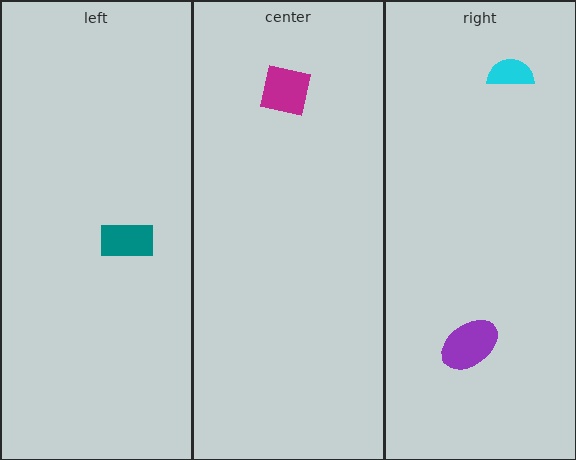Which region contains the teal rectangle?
The left region.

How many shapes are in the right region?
2.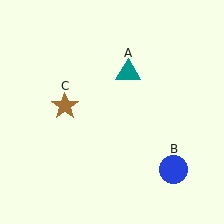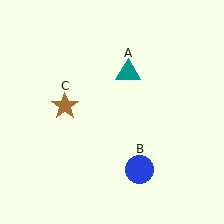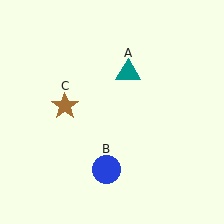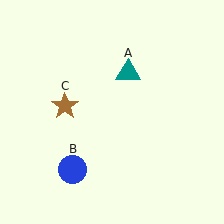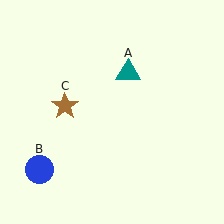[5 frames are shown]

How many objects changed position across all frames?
1 object changed position: blue circle (object B).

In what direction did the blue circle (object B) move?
The blue circle (object B) moved left.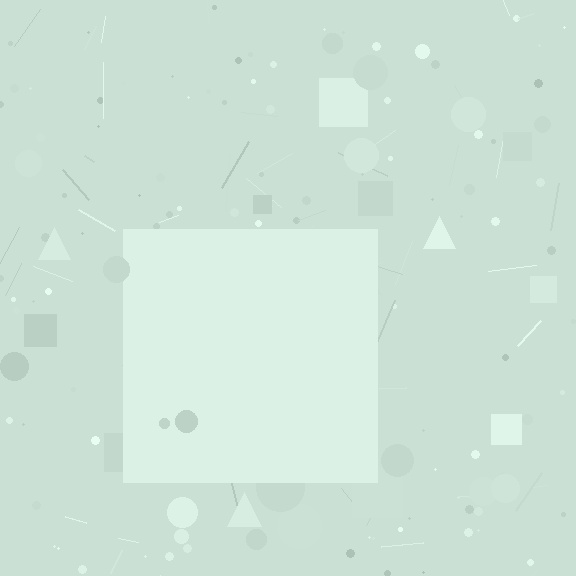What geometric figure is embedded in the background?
A square is embedded in the background.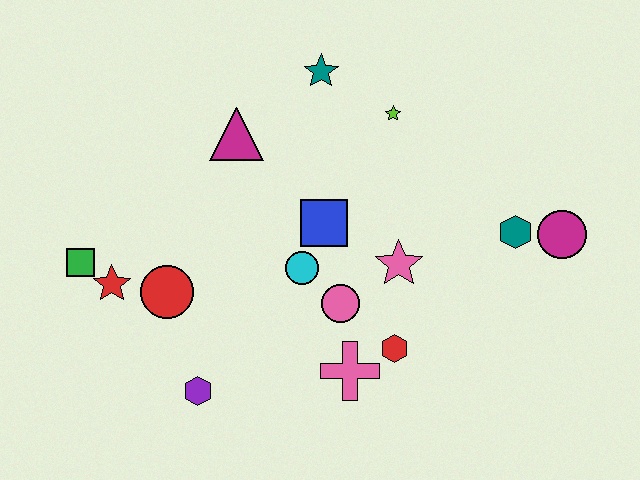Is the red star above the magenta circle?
No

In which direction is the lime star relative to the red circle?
The lime star is to the right of the red circle.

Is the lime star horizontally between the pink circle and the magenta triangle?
No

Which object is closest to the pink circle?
The cyan circle is closest to the pink circle.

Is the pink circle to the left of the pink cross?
Yes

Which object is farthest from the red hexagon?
The green square is farthest from the red hexagon.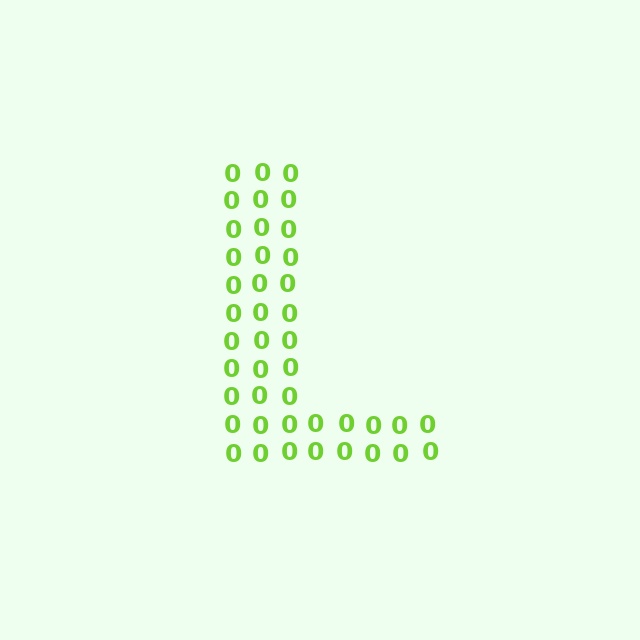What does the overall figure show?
The overall figure shows the letter L.